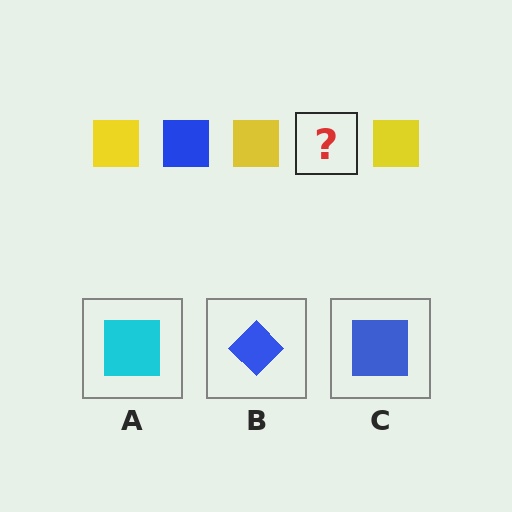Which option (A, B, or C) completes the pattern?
C.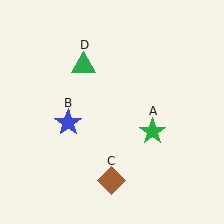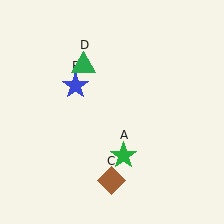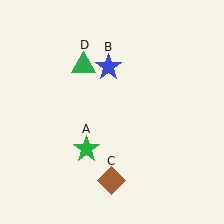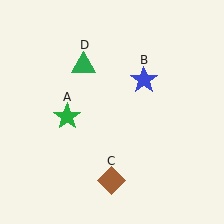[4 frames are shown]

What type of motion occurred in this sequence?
The green star (object A), blue star (object B) rotated clockwise around the center of the scene.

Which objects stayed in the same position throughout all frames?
Brown diamond (object C) and green triangle (object D) remained stationary.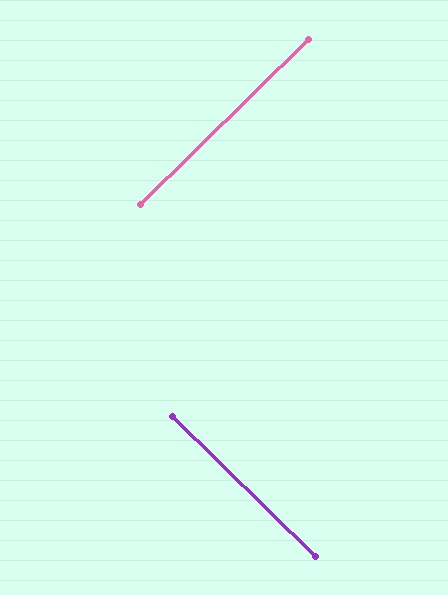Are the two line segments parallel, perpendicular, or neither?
Perpendicular — they meet at approximately 89°.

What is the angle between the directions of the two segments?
Approximately 89 degrees.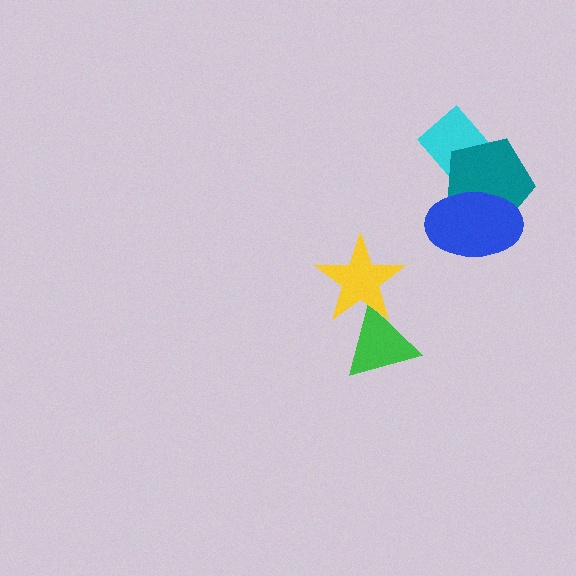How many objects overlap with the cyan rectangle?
2 objects overlap with the cyan rectangle.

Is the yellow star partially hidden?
No, no other shape covers it.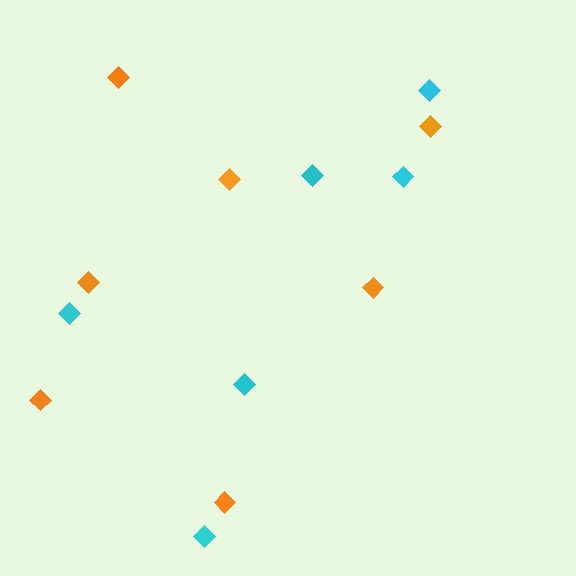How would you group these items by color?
There are 2 groups: one group of orange diamonds (7) and one group of cyan diamonds (6).